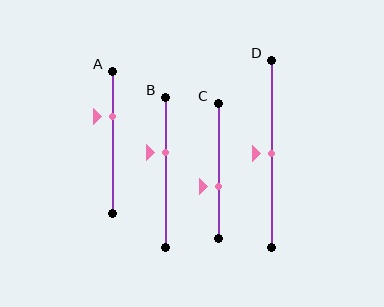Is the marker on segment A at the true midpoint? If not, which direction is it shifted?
No, the marker on segment A is shifted upward by about 18% of the segment length.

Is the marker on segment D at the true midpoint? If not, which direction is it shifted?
Yes, the marker on segment D is at the true midpoint.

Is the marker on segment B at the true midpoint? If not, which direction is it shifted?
No, the marker on segment B is shifted upward by about 13% of the segment length.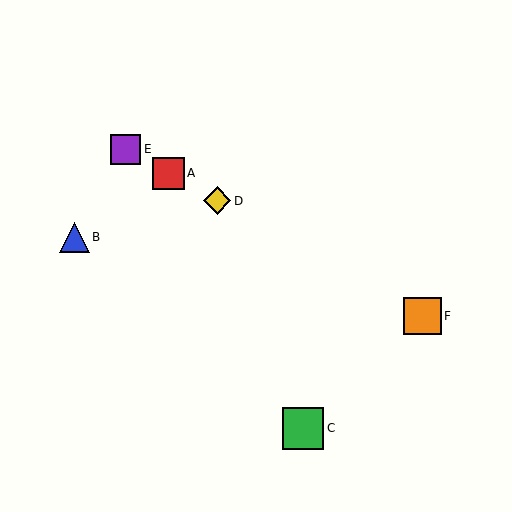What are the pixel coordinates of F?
Object F is at (423, 316).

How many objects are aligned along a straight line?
4 objects (A, D, E, F) are aligned along a straight line.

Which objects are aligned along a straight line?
Objects A, D, E, F are aligned along a straight line.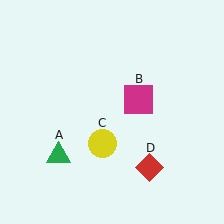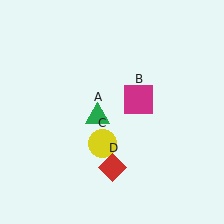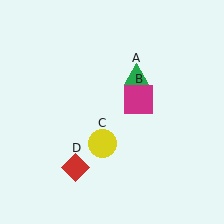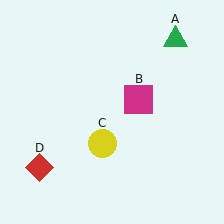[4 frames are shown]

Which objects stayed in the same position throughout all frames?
Magenta square (object B) and yellow circle (object C) remained stationary.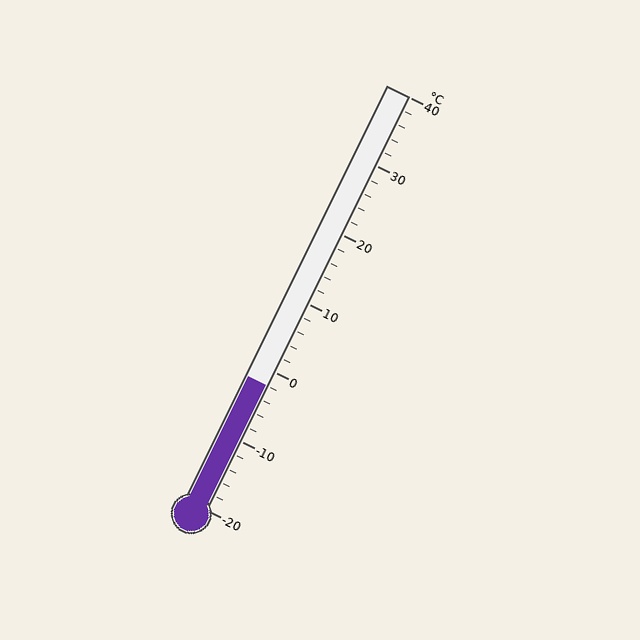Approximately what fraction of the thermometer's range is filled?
The thermometer is filled to approximately 30% of its range.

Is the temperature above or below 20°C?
The temperature is below 20°C.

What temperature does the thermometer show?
The thermometer shows approximately -2°C.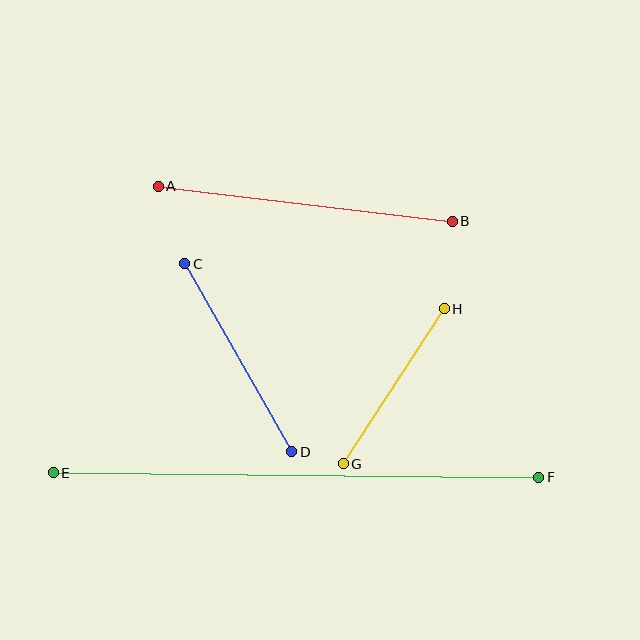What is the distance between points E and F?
The distance is approximately 486 pixels.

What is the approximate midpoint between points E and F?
The midpoint is at approximately (296, 475) pixels.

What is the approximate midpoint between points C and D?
The midpoint is at approximately (238, 358) pixels.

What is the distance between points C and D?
The distance is approximately 216 pixels.